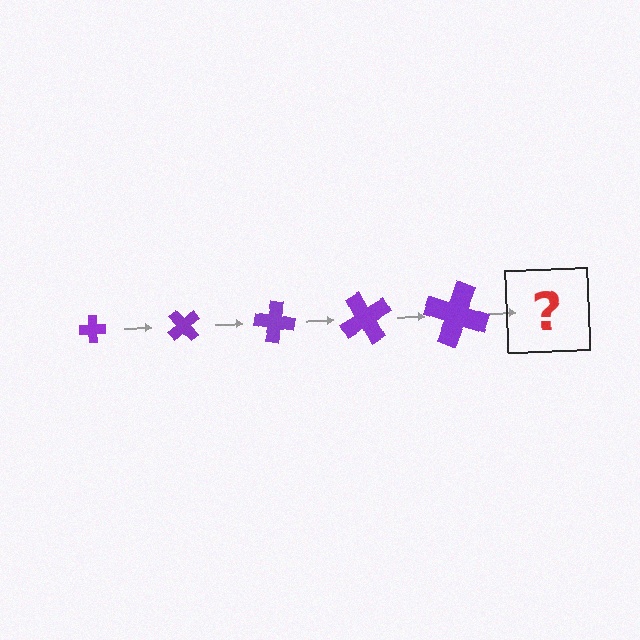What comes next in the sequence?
The next element should be a cross, larger than the previous one and rotated 250 degrees from the start.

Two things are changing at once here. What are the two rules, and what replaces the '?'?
The two rules are that the cross grows larger each step and it rotates 50 degrees each step. The '?' should be a cross, larger than the previous one and rotated 250 degrees from the start.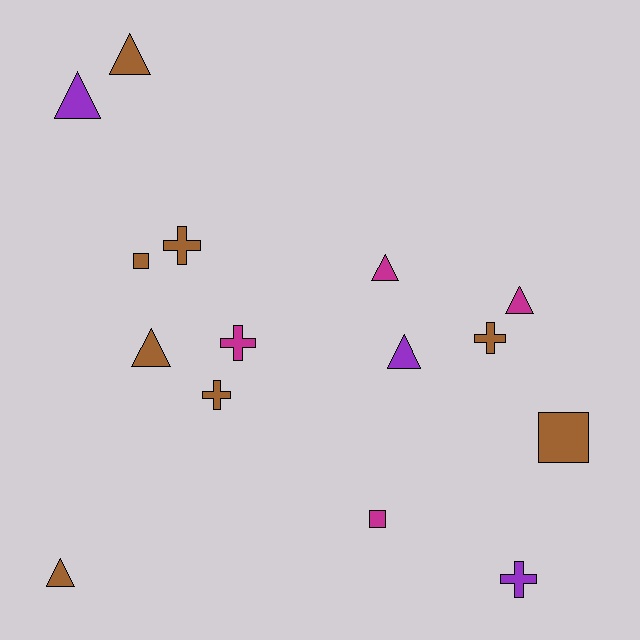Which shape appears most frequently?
Triangle, with 7 objects.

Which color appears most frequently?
Brown, with 8 objects.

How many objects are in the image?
There are 15 objects.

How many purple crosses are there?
There is 1 purple cross.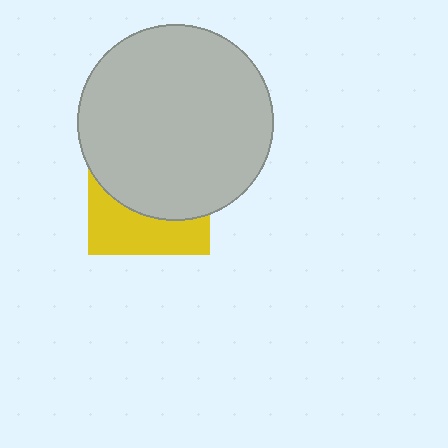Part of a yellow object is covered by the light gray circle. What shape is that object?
It is a square.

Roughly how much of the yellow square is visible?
A small part of it is visible (roughly 38%).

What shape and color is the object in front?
The object in front is a light gray circle.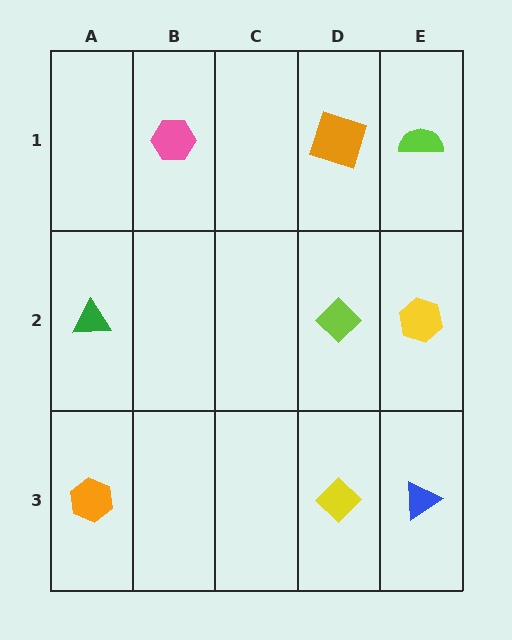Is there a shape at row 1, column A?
No, that cell is empty.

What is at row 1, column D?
An orange square.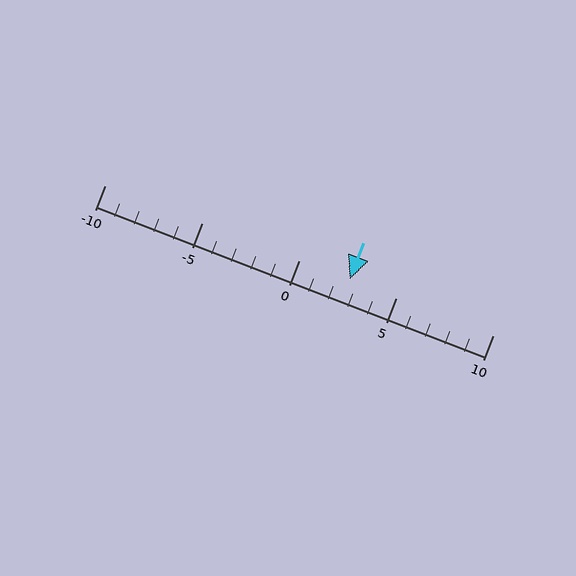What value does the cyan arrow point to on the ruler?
The cyan arrow points to approximately 3.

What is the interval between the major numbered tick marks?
The major tick marks are spaced 5 units apart.